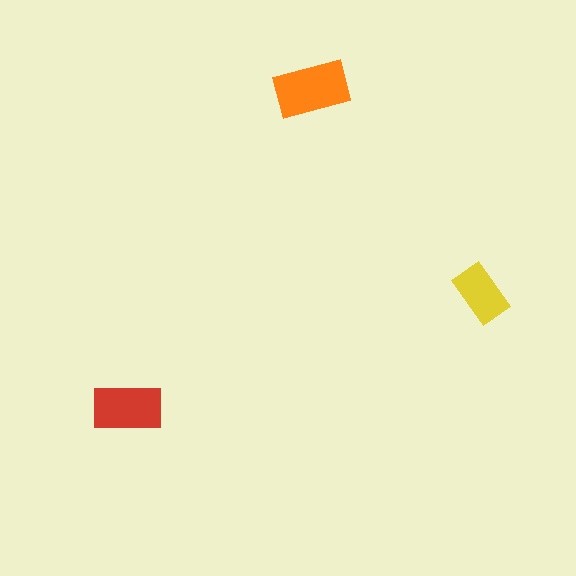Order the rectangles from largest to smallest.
the orange one, the red one, the yellow one.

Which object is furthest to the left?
The red rectangle is leftmost.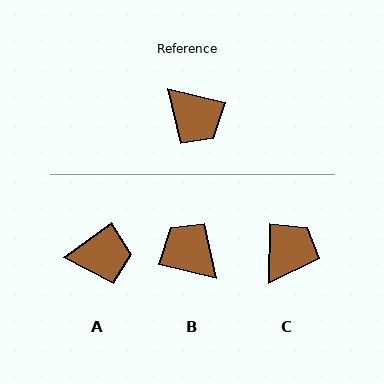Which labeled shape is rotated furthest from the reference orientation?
B, about 180 degrees away.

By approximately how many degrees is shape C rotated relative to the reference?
Approximately 103 degrees counter-clockwise.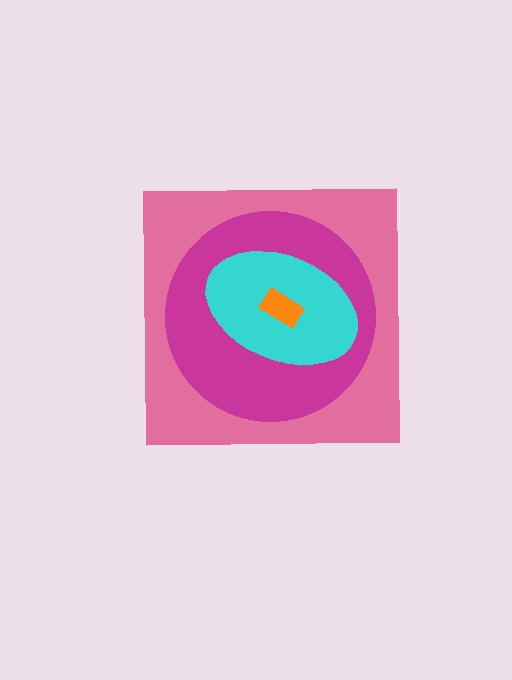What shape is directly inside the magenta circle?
The cyan ellipse.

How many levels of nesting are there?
4.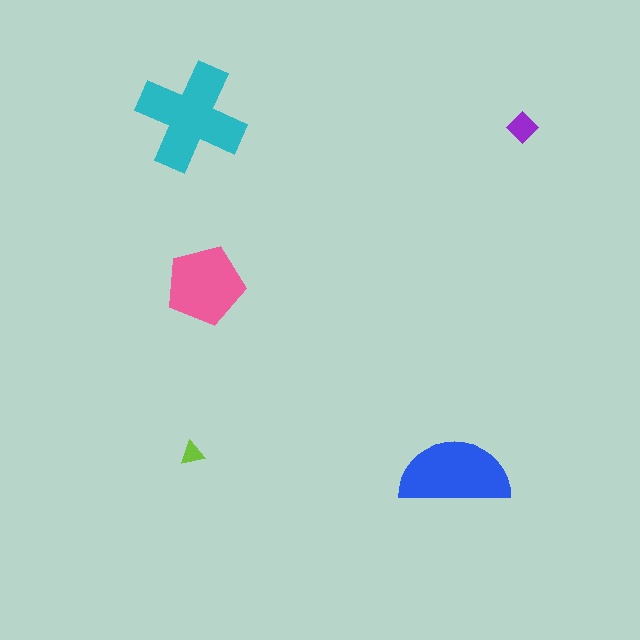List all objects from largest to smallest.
The cyan cross, the blue semicircle, the pink pentagon, the purple diamond, the lime triangle.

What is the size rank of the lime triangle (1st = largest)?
5th.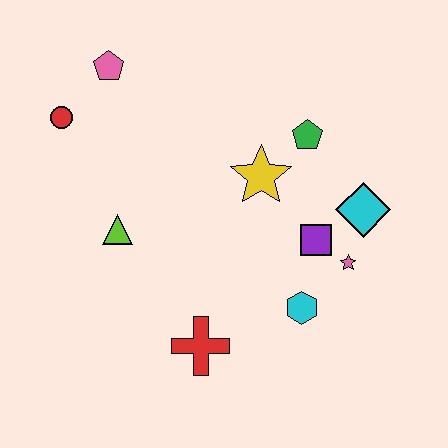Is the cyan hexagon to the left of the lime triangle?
No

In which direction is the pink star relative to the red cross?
The pink star is to the right of the red cross.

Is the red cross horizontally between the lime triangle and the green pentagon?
Yes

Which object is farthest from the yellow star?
The red circle is farthest from the yellow star.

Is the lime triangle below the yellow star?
Yes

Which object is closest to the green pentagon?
The yellow star is closest to the green pentagon.